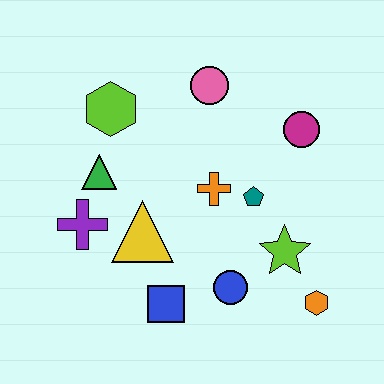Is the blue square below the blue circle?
Yes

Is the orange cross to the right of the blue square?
Yes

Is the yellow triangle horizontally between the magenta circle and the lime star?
No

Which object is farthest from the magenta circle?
The purple cross is farthest from the magenta circle.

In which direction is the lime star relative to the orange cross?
The lime star is to the right of the orange cross.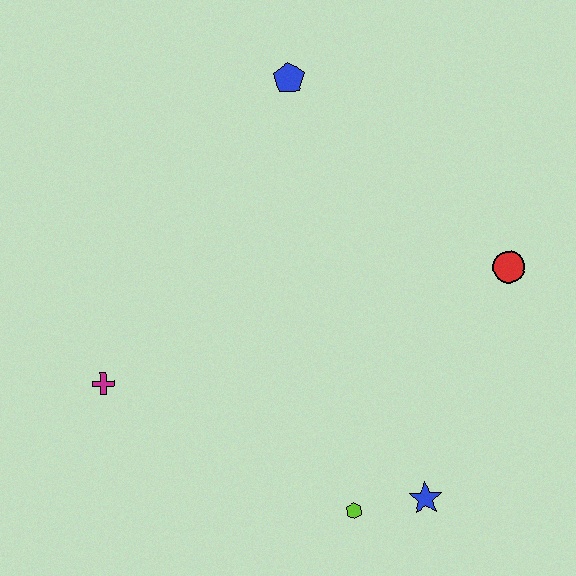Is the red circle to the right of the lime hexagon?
Yes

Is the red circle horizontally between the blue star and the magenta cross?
No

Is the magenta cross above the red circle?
No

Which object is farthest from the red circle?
The magenta cross is farthest from the red circle.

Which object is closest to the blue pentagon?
The red circle is closest to the blue pentagon.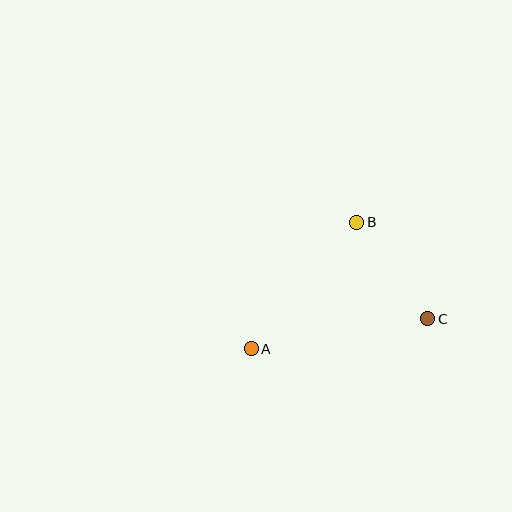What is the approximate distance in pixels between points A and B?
The distance between A and B is approximately 165 pixels.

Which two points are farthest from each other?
Points A and C are farthest from each other.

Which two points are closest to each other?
Points B and C are closest to each other.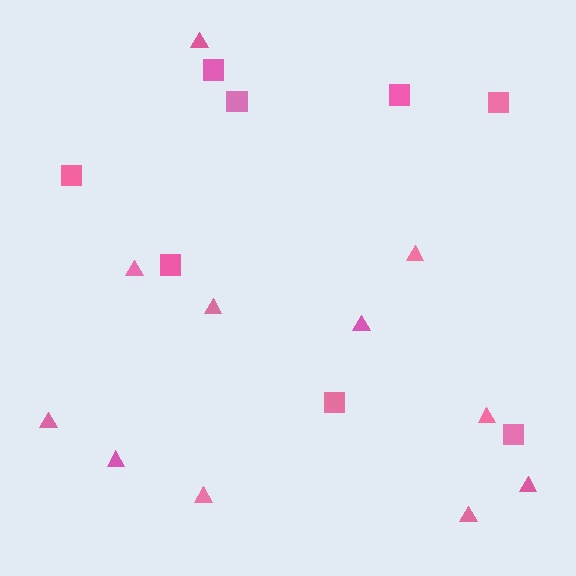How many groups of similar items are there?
There are 2 groups: one group of triangles (11) and one group of squares (8).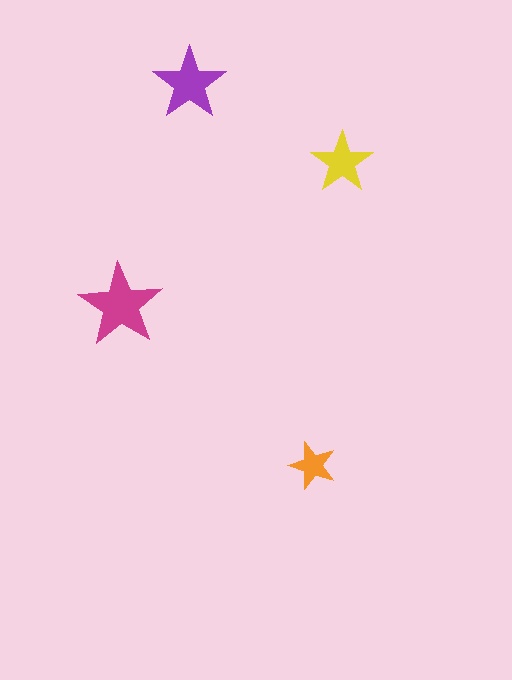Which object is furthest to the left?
The magenta star is leftmost.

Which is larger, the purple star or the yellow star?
The purple one.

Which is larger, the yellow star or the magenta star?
The magenta one.